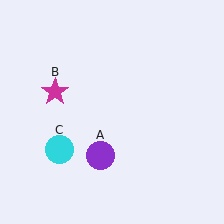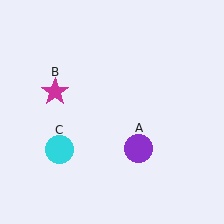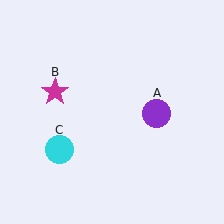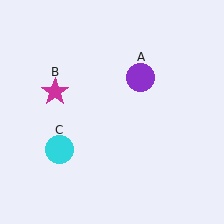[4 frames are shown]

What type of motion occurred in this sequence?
The purple circle (object A) rotated counterclockwise around the center of the scene.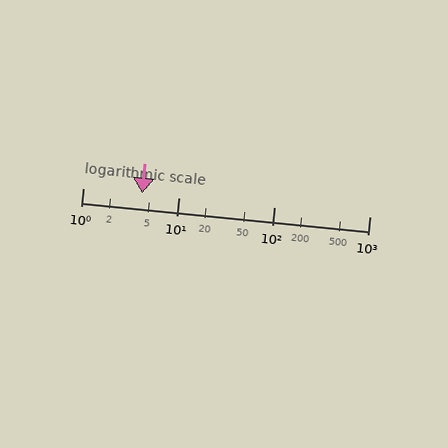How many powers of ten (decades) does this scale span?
The scale spans 3 decades, from 1 to 1000.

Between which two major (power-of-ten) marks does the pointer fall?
The pointer is between 1 and 10.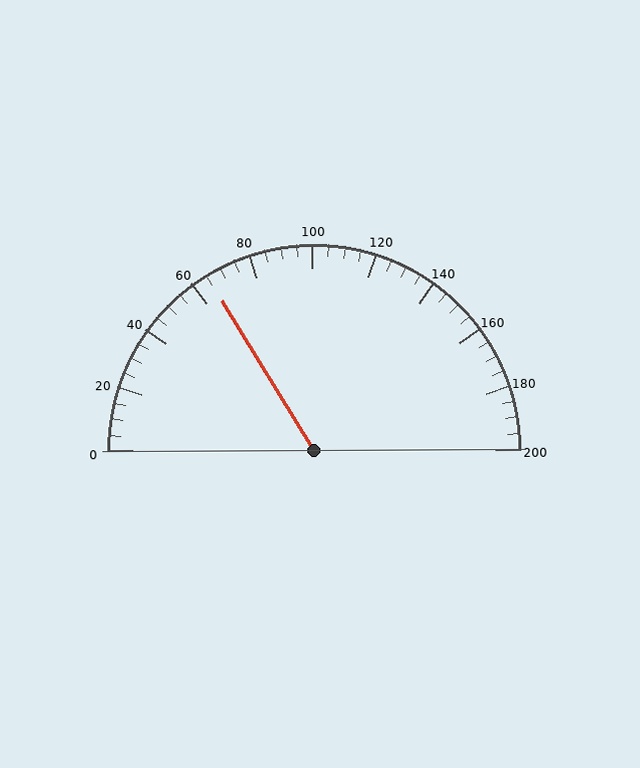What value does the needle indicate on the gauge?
The needle indicates approximately 65.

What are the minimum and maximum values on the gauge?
The gauge ranges from 0 to 200.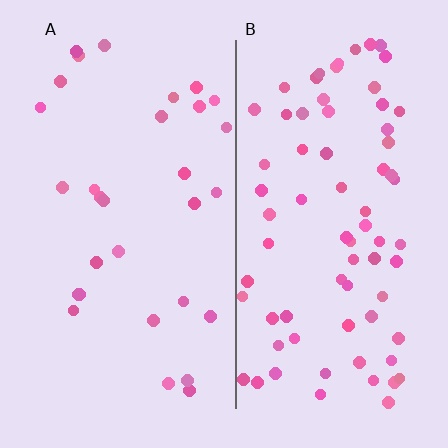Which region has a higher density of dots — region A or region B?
B (the right).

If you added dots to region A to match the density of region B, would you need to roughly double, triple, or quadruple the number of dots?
Approximately double.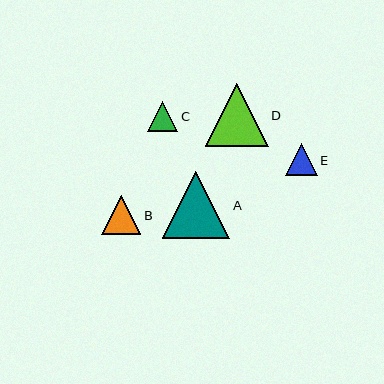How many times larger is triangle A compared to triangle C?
Triangle A is approximately 2.2 times the size of triangle C.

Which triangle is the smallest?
Triangle C is the smallest with a size of approximately 30 pixels.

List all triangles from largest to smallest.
From largest to smallest: A, D, B, E, C.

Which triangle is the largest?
Triangle A is the largest with a size of approximately 68 pixels.